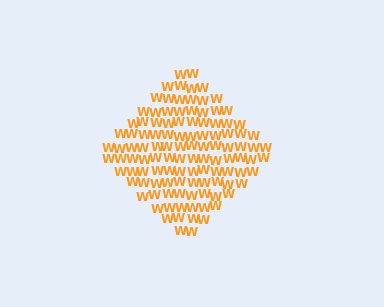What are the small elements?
The small elements are letter W's.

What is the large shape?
The large shape is a diamond.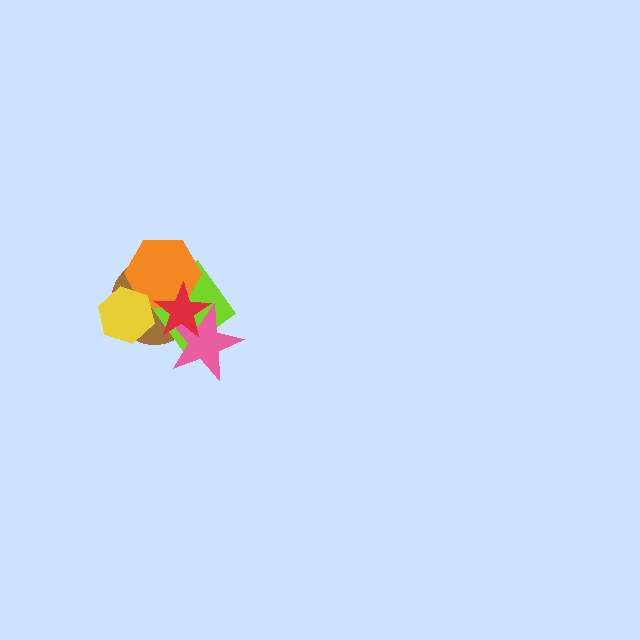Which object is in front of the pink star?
The red star is in front of the pink star.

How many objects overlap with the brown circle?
5 objects overlap with the brown circle.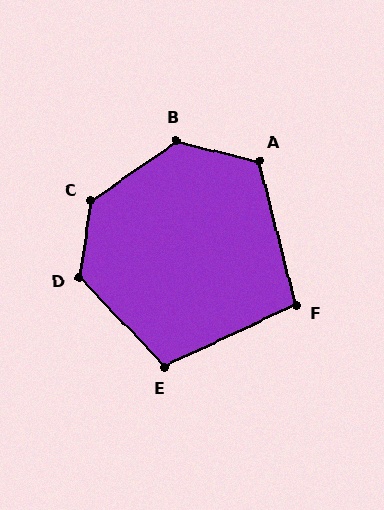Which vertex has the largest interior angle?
C, at approximately 133 degrees.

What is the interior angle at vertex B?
Approximately 131 degrees (obtuse).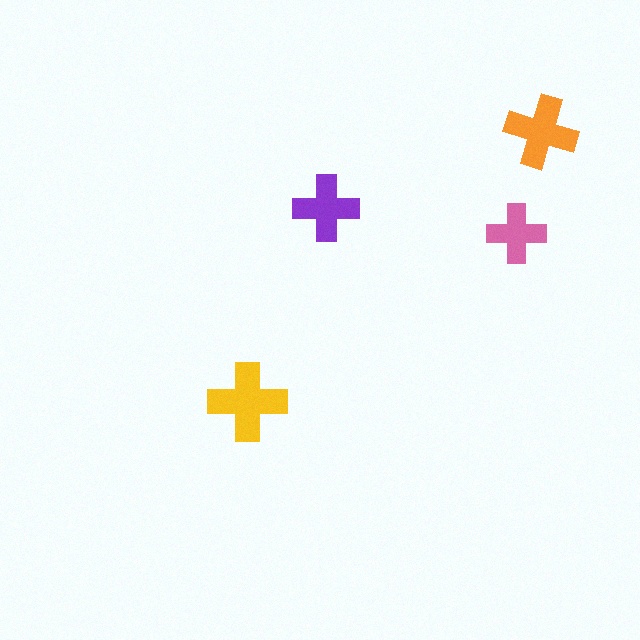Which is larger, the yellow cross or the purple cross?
The yellow one.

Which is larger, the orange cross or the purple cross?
The orange one.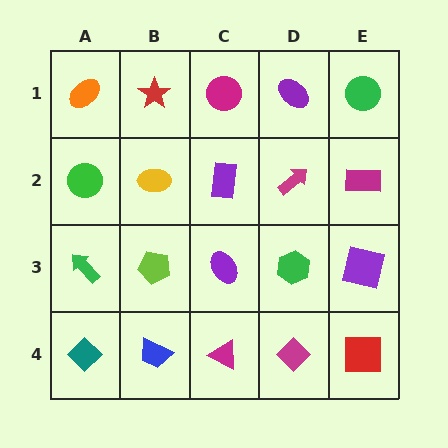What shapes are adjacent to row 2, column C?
A magenta circle (row 1, column C), a purple ellipse (row 3, column C), a yellow ellipse (row 2, column B), a magenta arrow (row 2, column D).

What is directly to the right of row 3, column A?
A lime pentagon.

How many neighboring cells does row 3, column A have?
3.